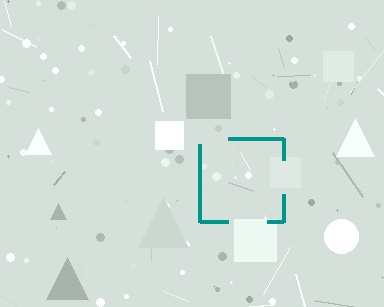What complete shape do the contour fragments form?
The contour fragments form a square.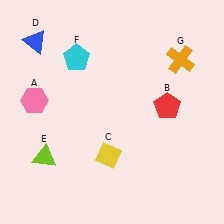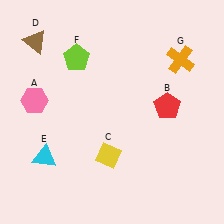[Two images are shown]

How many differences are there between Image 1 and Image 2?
There are 3 differences between the two images.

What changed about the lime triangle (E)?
In Image 1, E is lime. In Image 2, it changed to cyan.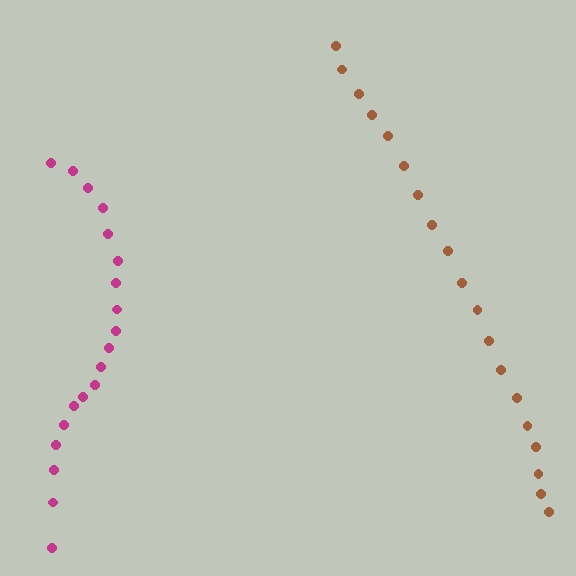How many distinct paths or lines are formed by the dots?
There are 2 distinct paths.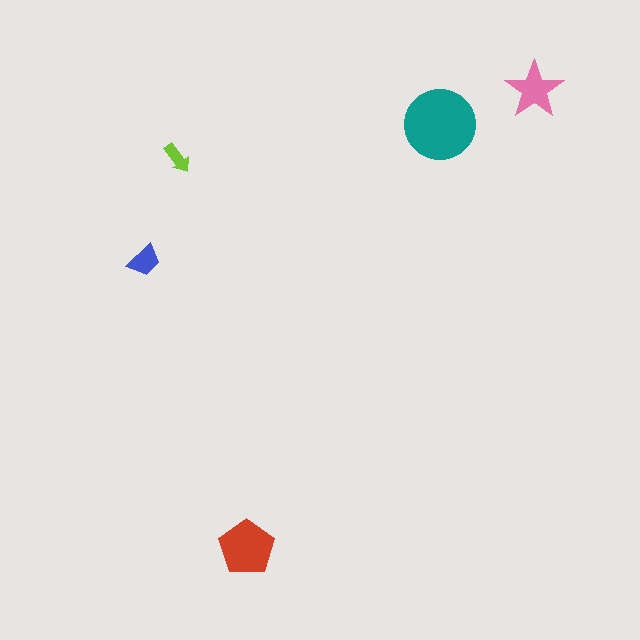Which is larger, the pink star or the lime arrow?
The pink star.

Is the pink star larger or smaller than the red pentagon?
Smaller.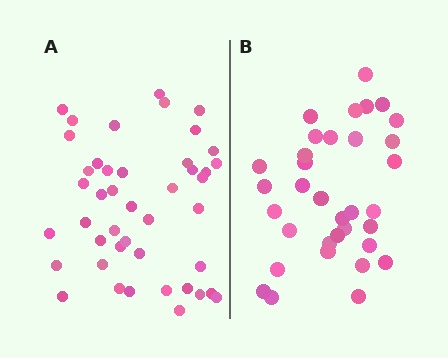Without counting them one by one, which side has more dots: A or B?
Region A (the left region) has more dots.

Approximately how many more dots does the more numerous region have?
Region A has roughly 10 or so more dots than region B.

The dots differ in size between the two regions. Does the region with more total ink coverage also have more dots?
No. Region B has more total ink coverage because its dots are larger, but region A actually contains more individual dots. Total area can be misleading — the number of items is what matters here.